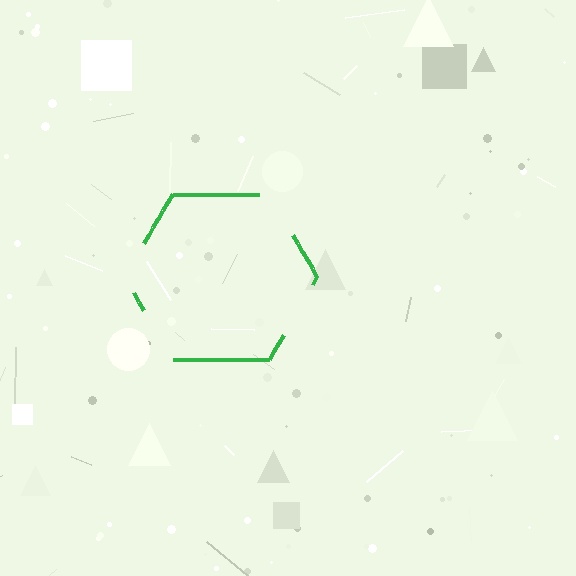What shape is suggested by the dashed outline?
The dashed outline suggests a hexagon.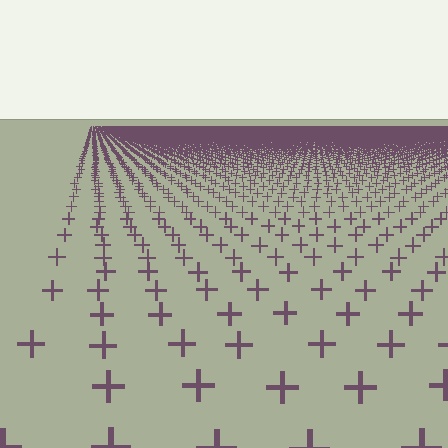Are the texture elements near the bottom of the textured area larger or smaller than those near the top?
Larger. Near the bottom, elements are closer to the viewer and appear at a bigger on-screen size.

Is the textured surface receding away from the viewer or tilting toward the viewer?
The surface is receding away from the viewer. Texture elements get smaller and denser toward the top.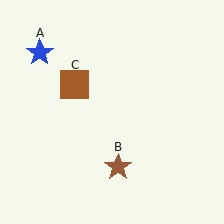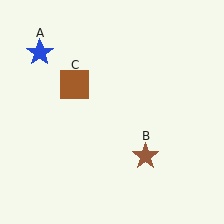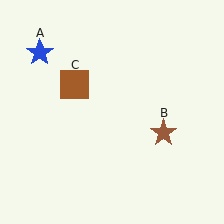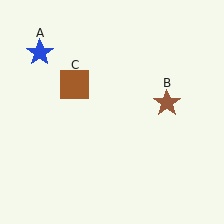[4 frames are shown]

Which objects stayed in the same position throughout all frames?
Blue star (object A) and brown square (object C) remained stationary.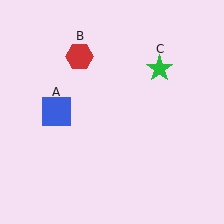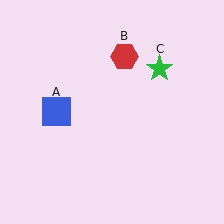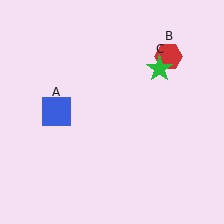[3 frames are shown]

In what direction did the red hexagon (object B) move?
The red hexagon (object B) moved right.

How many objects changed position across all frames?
1 object changed position: red hexagon (object B).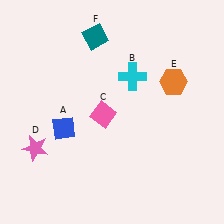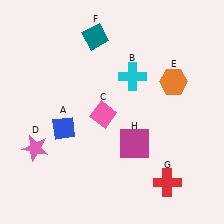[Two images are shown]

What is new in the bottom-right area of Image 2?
A red cross (G) was added in the bottom-right area of Image 2.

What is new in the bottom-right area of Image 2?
A magenta square (H) was added in the bottom-right area of Image 2.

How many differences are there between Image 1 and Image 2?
There are 2 differences between the two images.